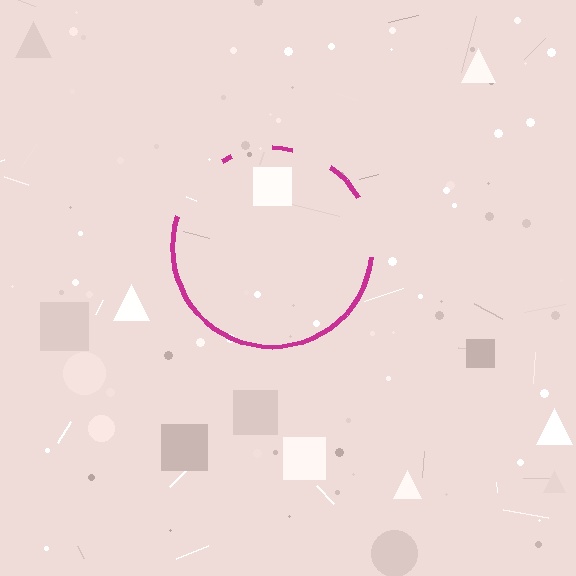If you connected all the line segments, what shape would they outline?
They would outline a circle.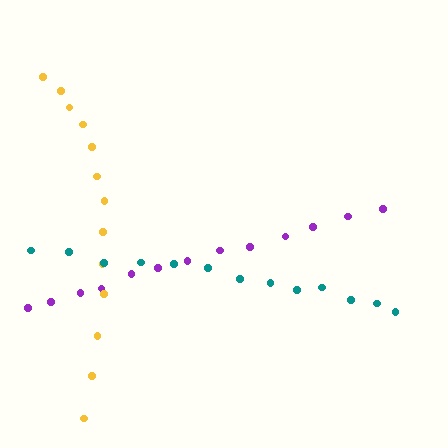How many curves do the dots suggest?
There are 3 distinct paths.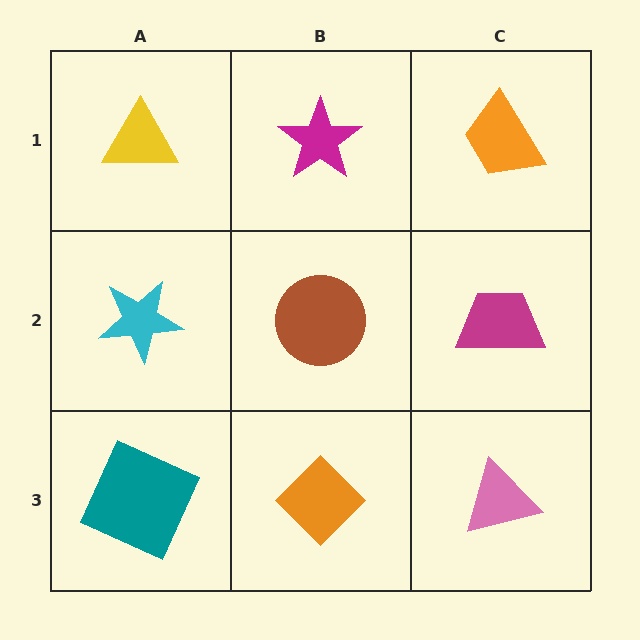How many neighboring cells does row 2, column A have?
3.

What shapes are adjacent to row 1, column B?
A brown circle (row 2, column B), a yellow triangle (row 1, column A), an orange trapezoid (row 1, column C).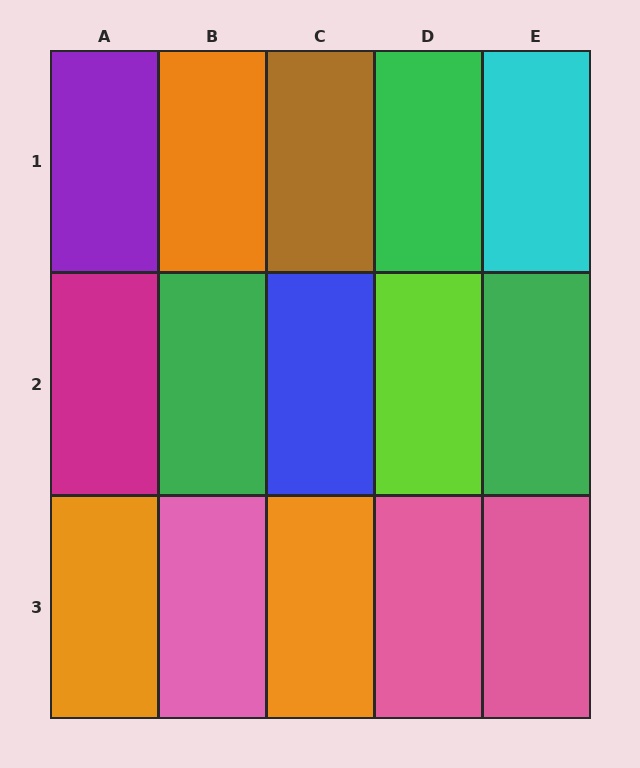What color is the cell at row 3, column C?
Orange.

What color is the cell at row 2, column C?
Blue.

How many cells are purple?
1 cell is purple.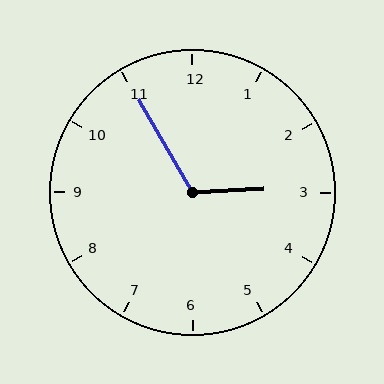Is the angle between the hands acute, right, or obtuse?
It is obtuse.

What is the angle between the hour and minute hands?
Approximately 118 degrees.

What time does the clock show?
2:55.